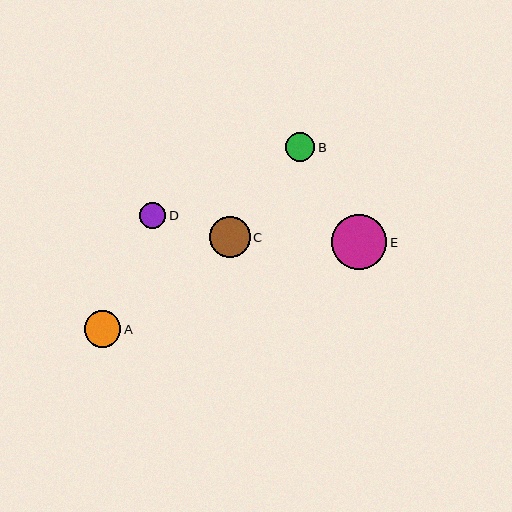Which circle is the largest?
Circle E is the largest with a size of approximately 55 pixels.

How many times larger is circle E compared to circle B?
Circle E is approximately 1.9 times the size of circle B.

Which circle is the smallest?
Circle D is the smallest with a size of approximately 26 pixels.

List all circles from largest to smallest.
From largest to smallest: E, C, A, B, D.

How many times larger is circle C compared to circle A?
Circle C is approximately 1.1 times the size of circle A.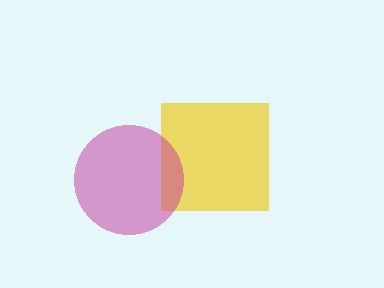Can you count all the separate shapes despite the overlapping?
Yes, there are 2 separate shapes.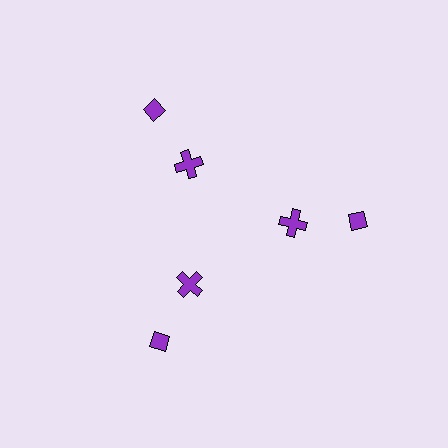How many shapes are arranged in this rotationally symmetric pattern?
There are 6 shapes, arranged in 3 groups of 2.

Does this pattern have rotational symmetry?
Yes, this pattern has 3-fold rotational symmetry. It looks the same after rotating 120 degrees around the center.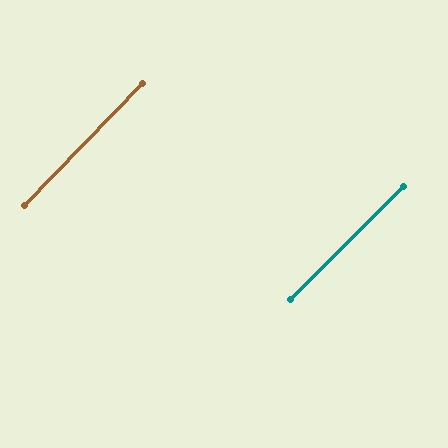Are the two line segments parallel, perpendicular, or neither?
Parallel — their directions differ by only 0.9°.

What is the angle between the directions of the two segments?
Approximately 1 degree.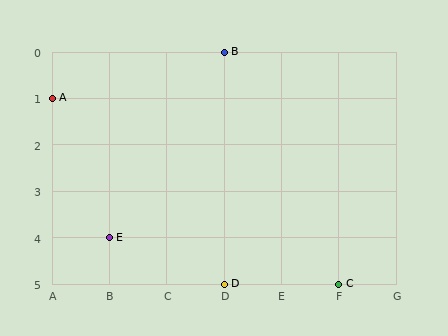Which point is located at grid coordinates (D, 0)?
Point B is at (D, 0).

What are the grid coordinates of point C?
Point C is at grid coordinates (F, 5).